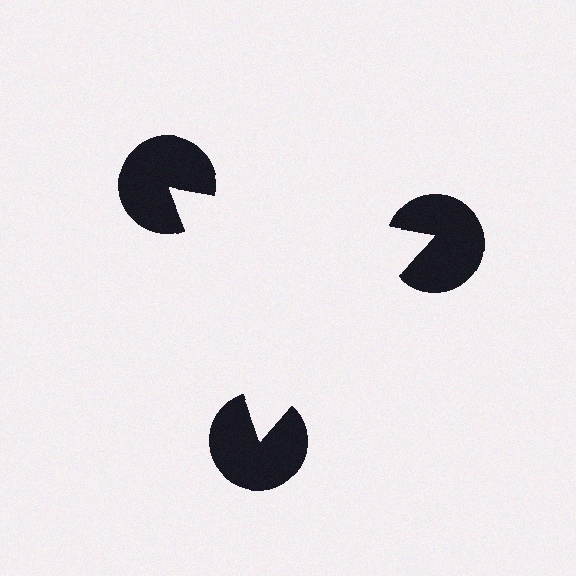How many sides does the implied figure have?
3 sides.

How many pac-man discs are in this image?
There are 3 — one at each vertex of the illusory triangle.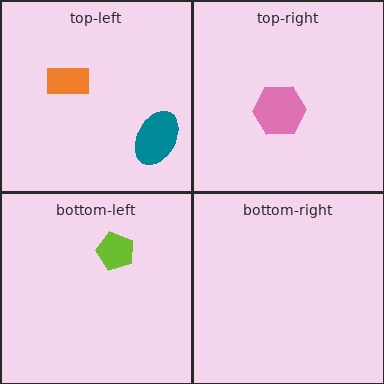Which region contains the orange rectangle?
The top-left region.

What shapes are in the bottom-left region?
The lime pentagon.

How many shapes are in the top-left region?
2.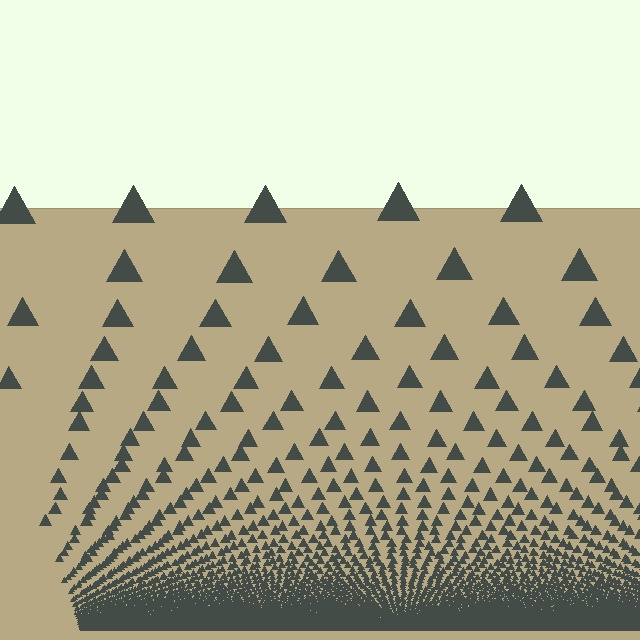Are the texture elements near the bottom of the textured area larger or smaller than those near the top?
Smaller. The gradient is inverted — elements near the bottom are smaller and denser.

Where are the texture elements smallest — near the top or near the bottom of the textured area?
Near the bottom.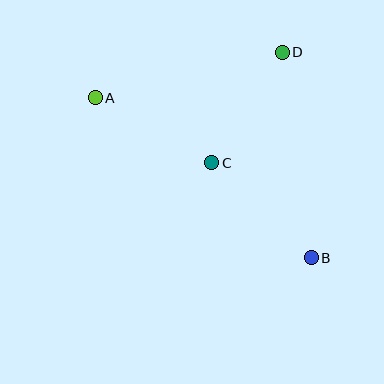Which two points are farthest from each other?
Points A and B are farthest from each other.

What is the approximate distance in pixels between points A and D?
The distance between A and D is approximately 192 pixels.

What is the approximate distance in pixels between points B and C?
The distance between B and C is approximately 137 pixels.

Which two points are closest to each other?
Points C and D are closest to each other.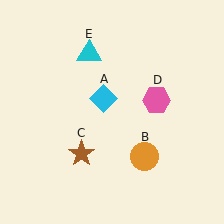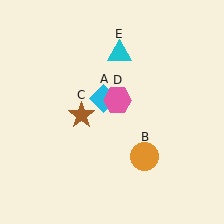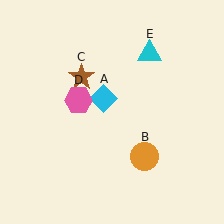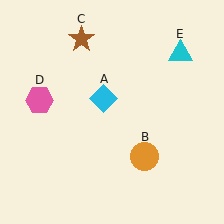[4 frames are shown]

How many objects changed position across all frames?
3 objects changed position: brown star (object C), pink hexagon (object D), cyan triangle (object E).